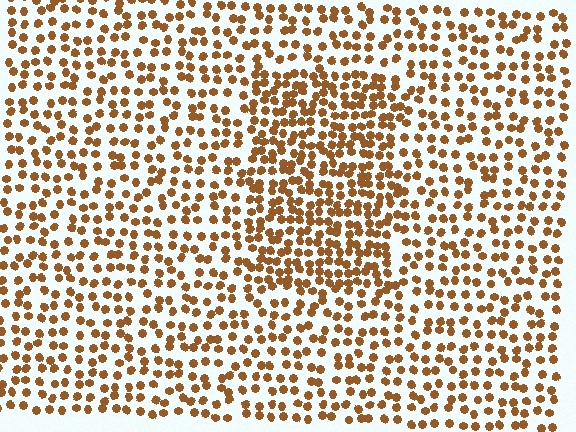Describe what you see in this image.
The image contains small brown elements arranged at two different densities. A rectangle-shaped region is visible where the elements are more densely packed than the surrounding area.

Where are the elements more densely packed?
The elements are more densely packed inside the rectangle boundary.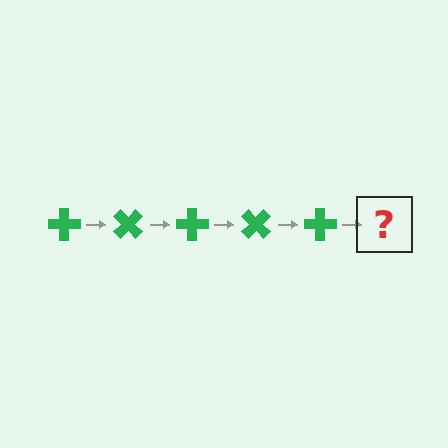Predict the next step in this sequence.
The next step is a green cross rotated 225 degrees.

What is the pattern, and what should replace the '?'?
The pattern is that the cross rotates 45 degrees each step. The '?' should be a green cross rotated 225 degrees.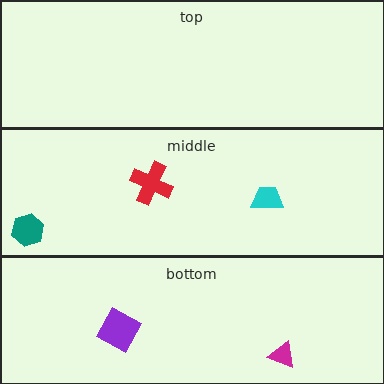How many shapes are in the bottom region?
2.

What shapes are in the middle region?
The teal hexagon, the red cross, the cyan trapezoid.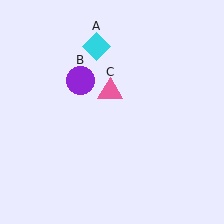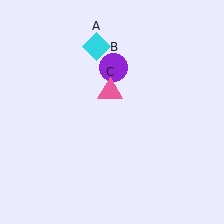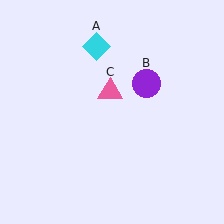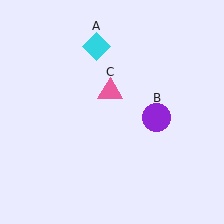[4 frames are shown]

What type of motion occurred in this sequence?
The purple circle (object B) rotated clockwise around the center of the scene.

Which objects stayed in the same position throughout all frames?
Cyan diamond (object A) and pink triangle (object C) remained stationary.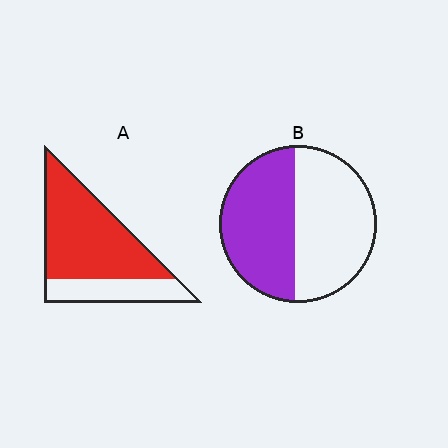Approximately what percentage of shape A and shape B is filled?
A is approximately 70% and B is approximately 50%.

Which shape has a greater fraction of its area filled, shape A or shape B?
Shape A.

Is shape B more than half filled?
Roughly half.